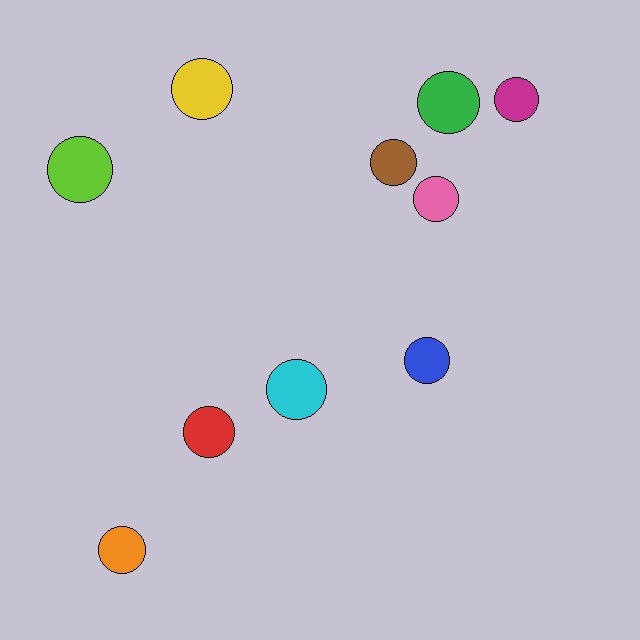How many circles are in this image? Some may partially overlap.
There are 10 circles.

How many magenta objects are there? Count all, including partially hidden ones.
There is 1 magenta object.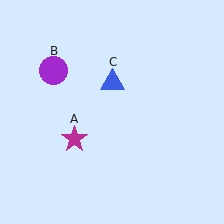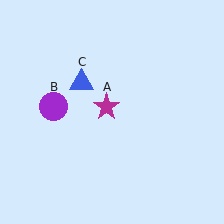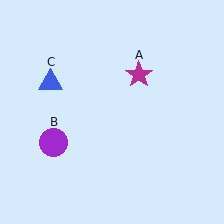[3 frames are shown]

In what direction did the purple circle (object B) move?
The purple circle (object B) moved down.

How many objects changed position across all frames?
3 objects changed position: magenta star (object A), purple circle (object B), blue triangle (object C).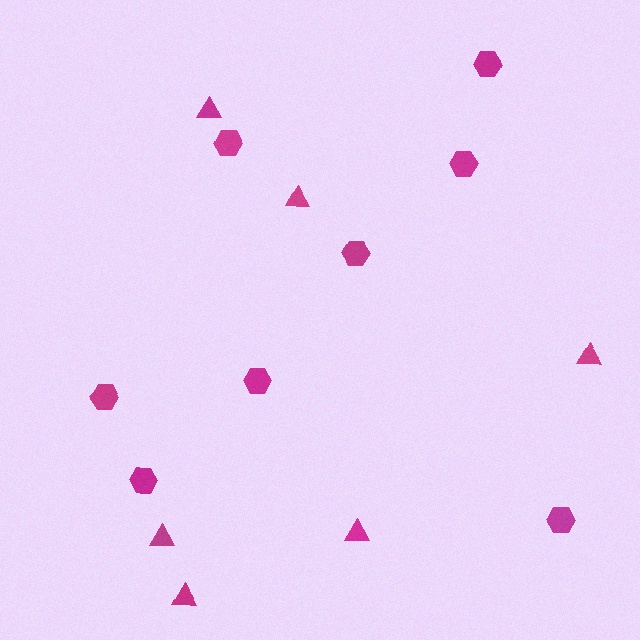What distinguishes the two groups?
There are 2 groups: one group of triangles (6) and one group of hexagons (8).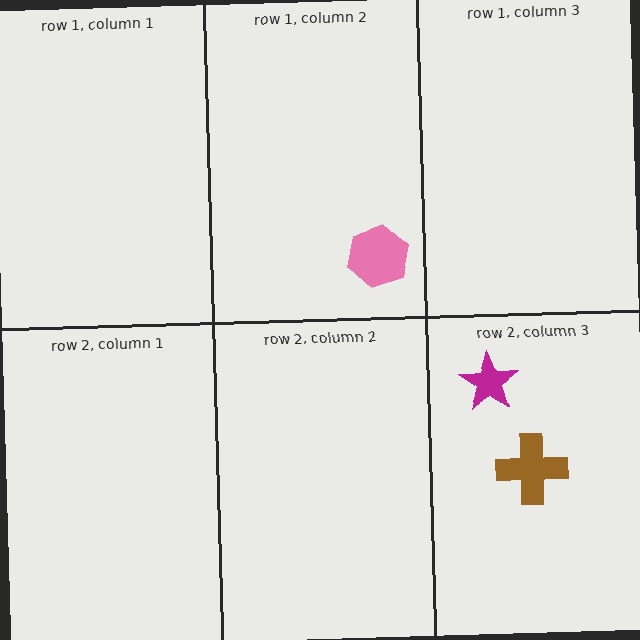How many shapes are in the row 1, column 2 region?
1.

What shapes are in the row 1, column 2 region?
The pink hexagon.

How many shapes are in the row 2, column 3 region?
2.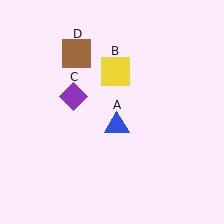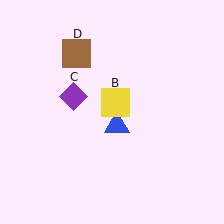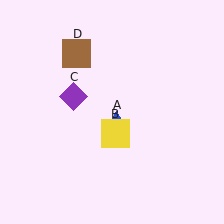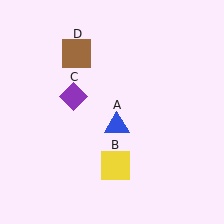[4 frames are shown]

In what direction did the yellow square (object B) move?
The yellow square (object B) moved down.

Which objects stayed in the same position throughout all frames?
Blue triangle (object A) and purple diamond (object C) and brown square (object D) remained stationary.